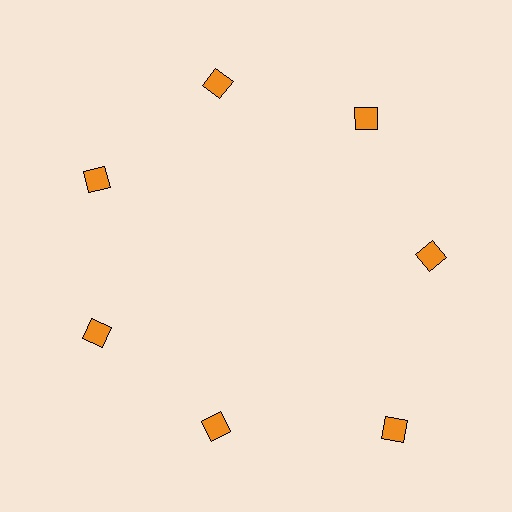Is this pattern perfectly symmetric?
No. The 7 orange squares are arranged in a ring, but one element near the 5 o'clock position is pushed outward from the center, breaking the 7-fold rotational symmetry.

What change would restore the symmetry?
The symmetry would be restored by moving it inward, back onto the ring so that all 7 squares sit at equal angles and equal distance from the center.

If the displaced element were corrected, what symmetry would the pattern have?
It would have 7-fold rotational symmetry — the pattern would map onto itself every 51 degrees.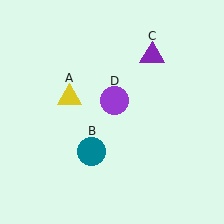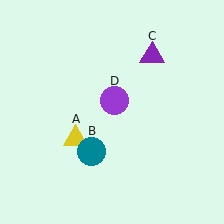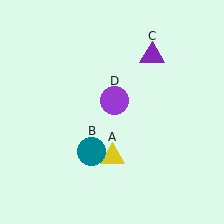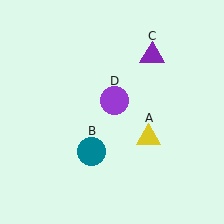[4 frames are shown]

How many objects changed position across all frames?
1 object changed position: yellow triangle (object A).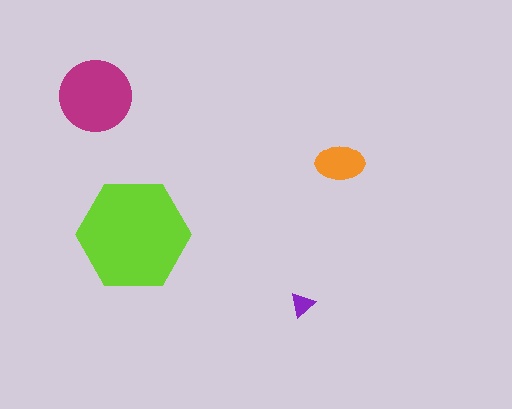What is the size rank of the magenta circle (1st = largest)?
2nd.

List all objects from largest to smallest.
The lime hexagon, the magenta circle, the orange ellipse, the purple triangle.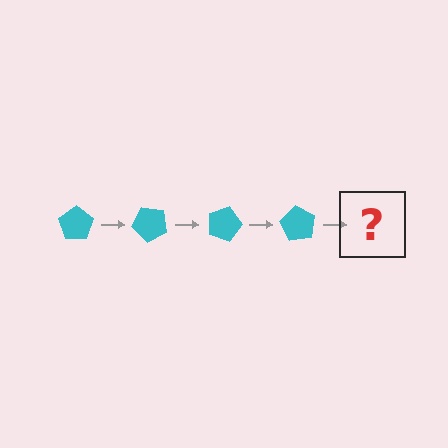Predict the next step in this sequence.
The next step is a cyan pentagon rotated 180 degrees.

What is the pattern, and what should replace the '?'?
The pattern is that the pentagon rotates 45 degrees each step. The '?' should be a cyan pentagon rotated 180 degrees.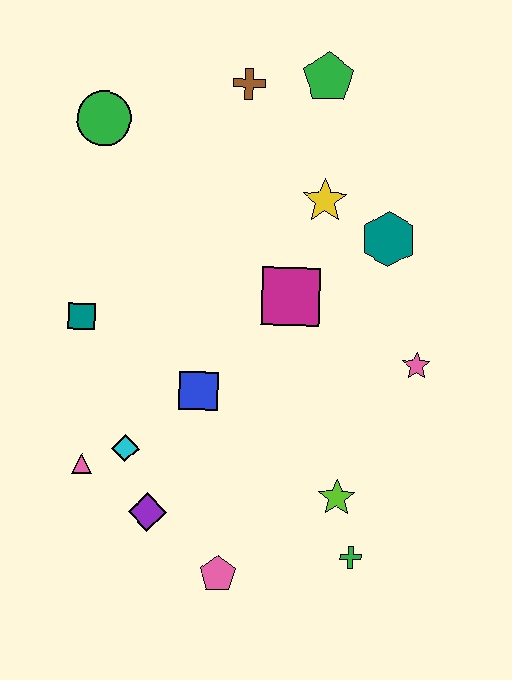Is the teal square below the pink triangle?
No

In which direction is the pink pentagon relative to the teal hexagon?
The pink pentagon is below the teal hexagon.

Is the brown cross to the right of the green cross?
No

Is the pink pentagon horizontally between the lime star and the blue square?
Yes